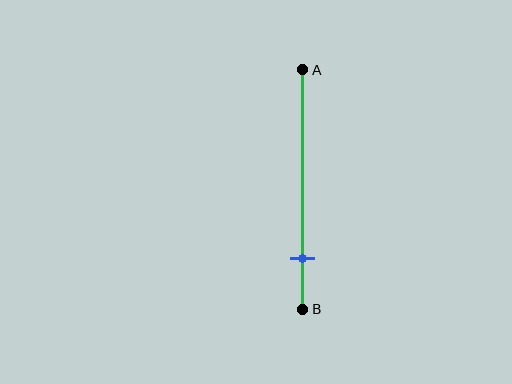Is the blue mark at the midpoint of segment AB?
No, the mark is at about 80% from A, not at the 50% midpoint.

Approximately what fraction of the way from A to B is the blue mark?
The blue mark is approximately 80% of the way from A to B.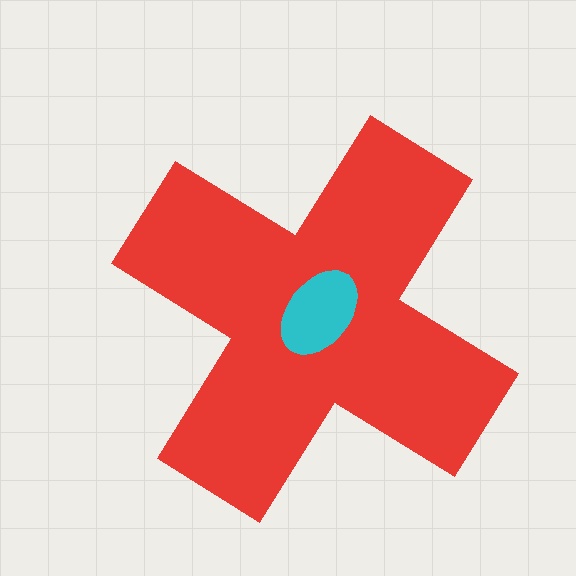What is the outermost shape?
The red cross.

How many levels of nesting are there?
2.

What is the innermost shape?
The cyan ellipse.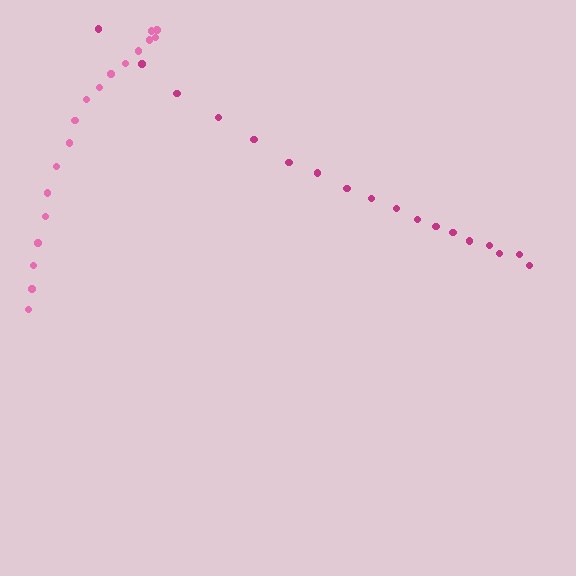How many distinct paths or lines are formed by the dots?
There are 2 distinct paths.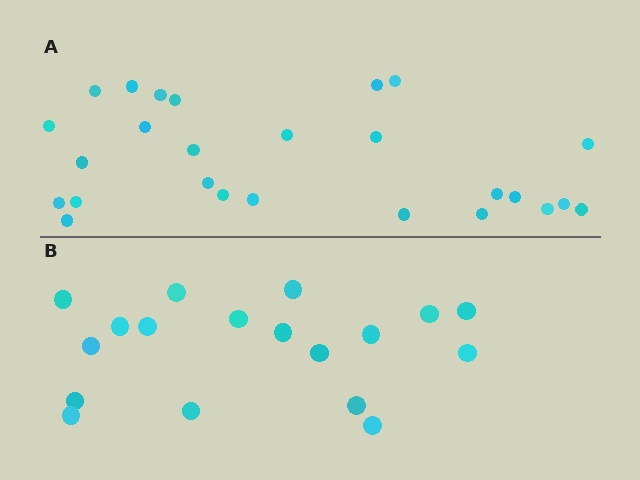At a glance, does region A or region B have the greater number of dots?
Region A (the top region) has more dots.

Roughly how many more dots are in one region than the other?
Region A has roughly 8 or so more dots than region B.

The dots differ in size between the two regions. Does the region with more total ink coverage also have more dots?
No. Region B has more total ink coverage because its dots are larger, but region A actually contains more individual dots. Total area can be misleading — the number of items is what matters here.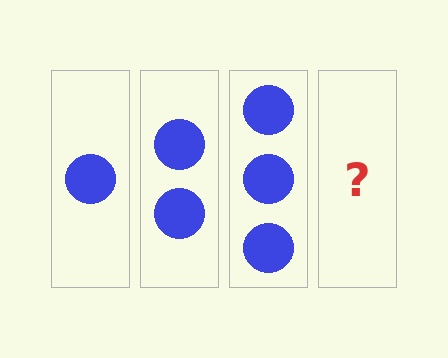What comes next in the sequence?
The next element should be 4 circles.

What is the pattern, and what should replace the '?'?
The pattern is that each step adds one more circle. The '?' should be 4 circles.